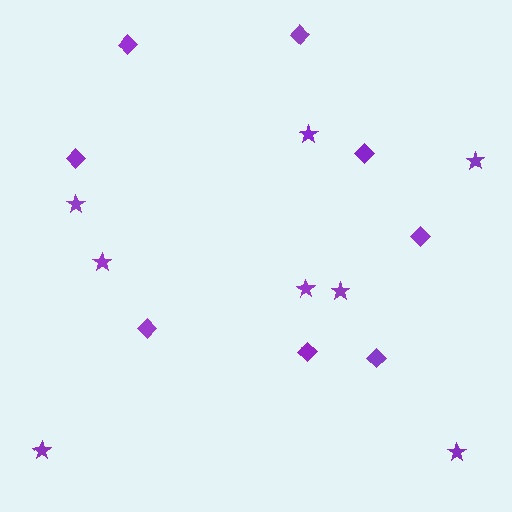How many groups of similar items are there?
There are 2 groups: one group of diamonds (8) and one group of stars (8).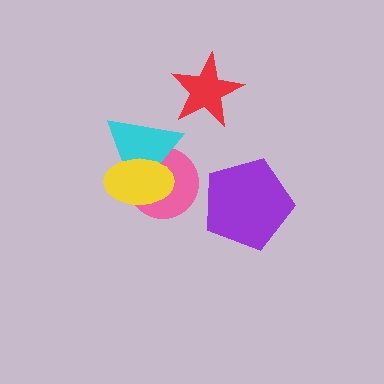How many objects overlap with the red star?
0 objects overlap with the red star.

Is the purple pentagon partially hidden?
No, no other shape covers it.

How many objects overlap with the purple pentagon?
0 objects overlap with the purple pentagon.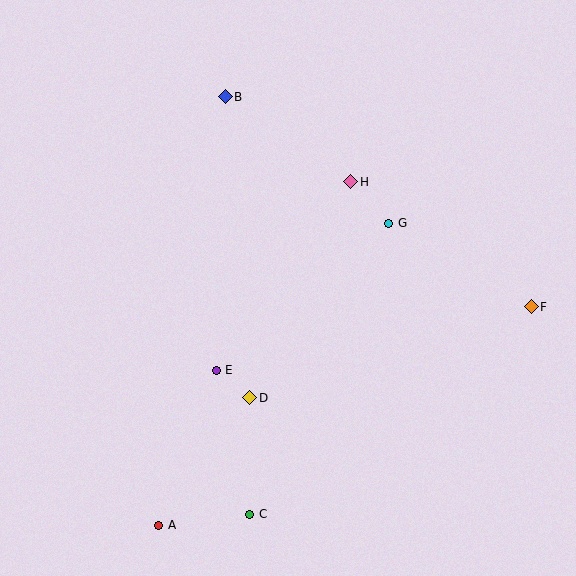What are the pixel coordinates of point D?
Point D is at (250, 398).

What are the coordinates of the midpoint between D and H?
The midpoint between D and H is at (300, 290).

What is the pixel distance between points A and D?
The distance between A and D is 157 pixels.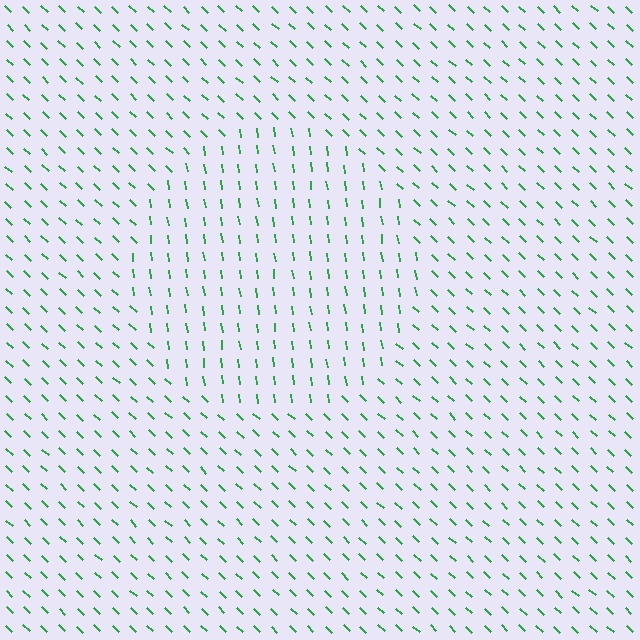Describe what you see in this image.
The image is filled with small green line segments. A circle region in the image has lines oriented differently from the surrounding lines, creating a visible texture boundary.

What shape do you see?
I see a circle.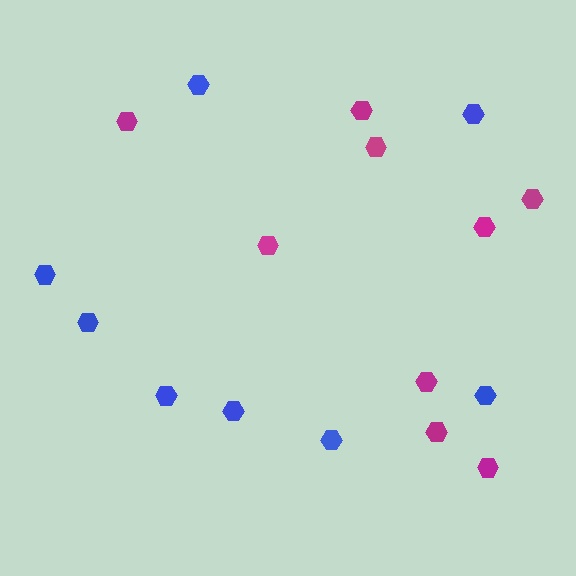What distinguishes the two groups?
There are 2 groups: one group of blue hexagons (8) and one group of magenta hexagons (9).